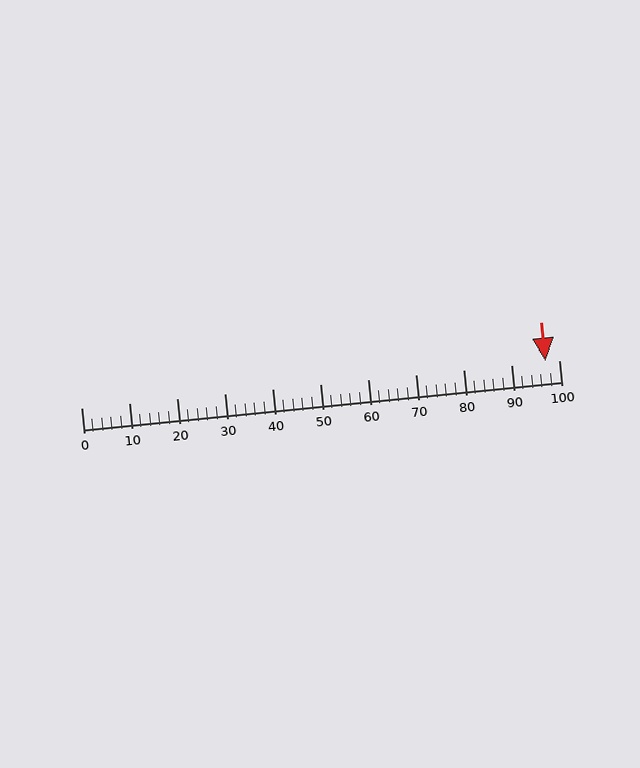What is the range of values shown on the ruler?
The ruler shows values from 0 to 100.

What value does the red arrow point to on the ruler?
The red arrow points to approximately 97.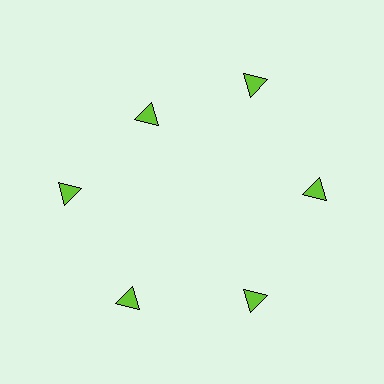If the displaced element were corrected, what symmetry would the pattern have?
It would have 6-fold rotational symmetry — the pattern would map onto itself every 60 degrees.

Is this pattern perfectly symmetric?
No. The 6 lime triangles are arranged in a ring, but one element near the 11 o'clock position is pulled inward toward the center, breaking the 6-fold rotational symmetry.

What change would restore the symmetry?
The symmetry would be restored by moving it outward, back onto the ring so that all 6 triangles sit at equal angles and equal distance from the center.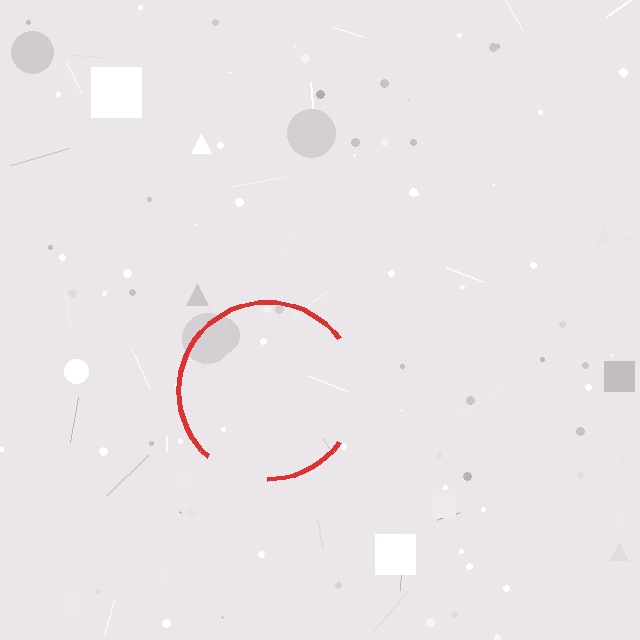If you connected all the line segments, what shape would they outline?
They would outline a circle.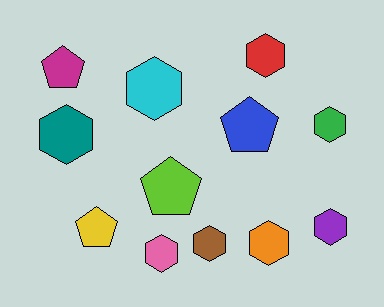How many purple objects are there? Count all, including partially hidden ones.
There is 1 purple object.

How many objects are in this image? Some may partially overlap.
There are 12 objects.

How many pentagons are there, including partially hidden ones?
There are 4 pentagons.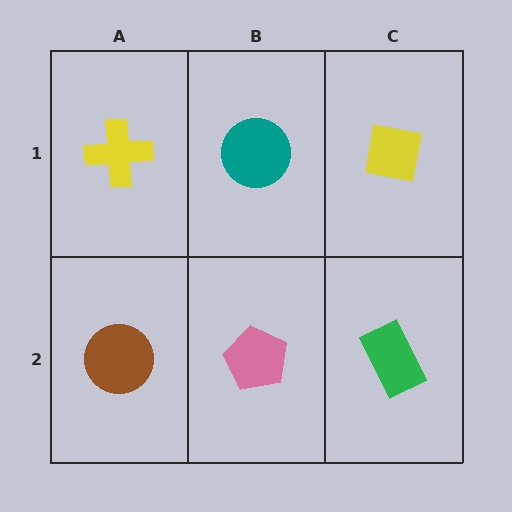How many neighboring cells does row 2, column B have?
3.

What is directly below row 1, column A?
A brown circle.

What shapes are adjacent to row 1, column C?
A green rectangle (row 2, column C), a teal circle (row 1, column B).